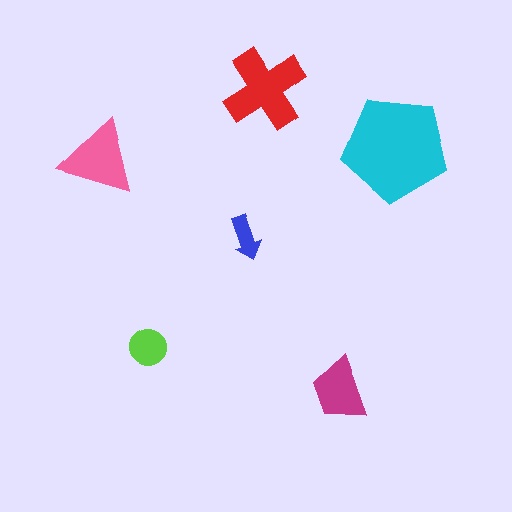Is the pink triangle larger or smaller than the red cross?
Smaller.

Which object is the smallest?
The blue arrow.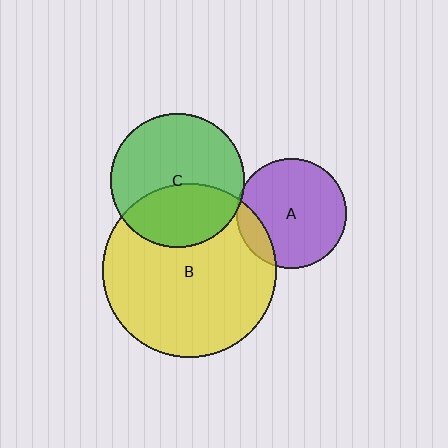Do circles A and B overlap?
Yes.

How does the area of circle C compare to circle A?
Approximately 1.5 times.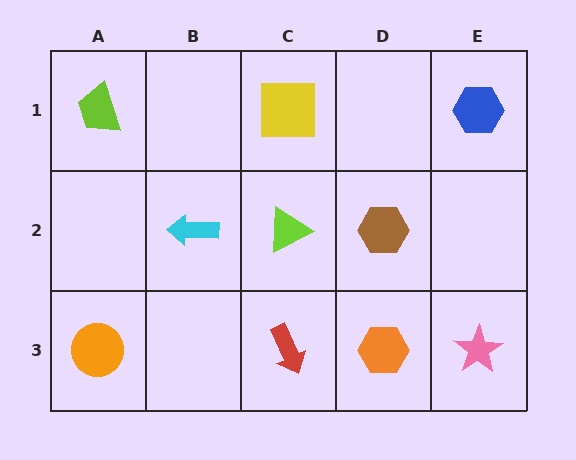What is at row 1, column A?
A lime trapezoid.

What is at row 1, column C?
A yellow square.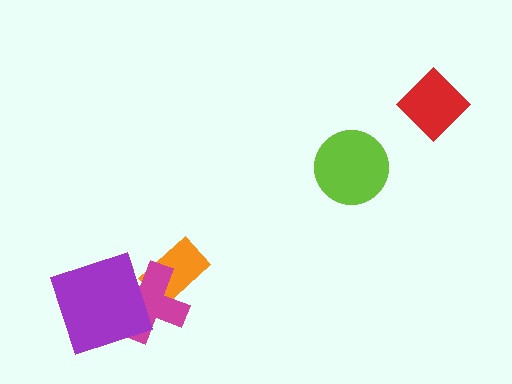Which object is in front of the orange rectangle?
The magenta cross is in front of the orange rectangle.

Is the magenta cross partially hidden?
Yes, it is partially covered by another shape.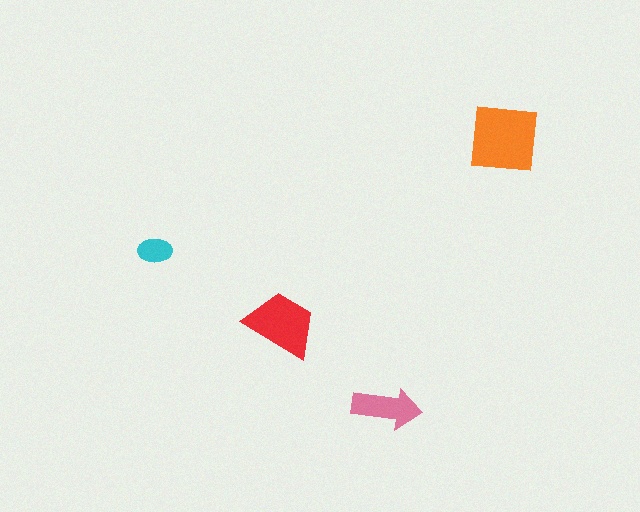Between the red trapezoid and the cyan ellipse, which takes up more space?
The red trapezoid.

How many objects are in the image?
There are 4 objects in the image.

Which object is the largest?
The orange square.